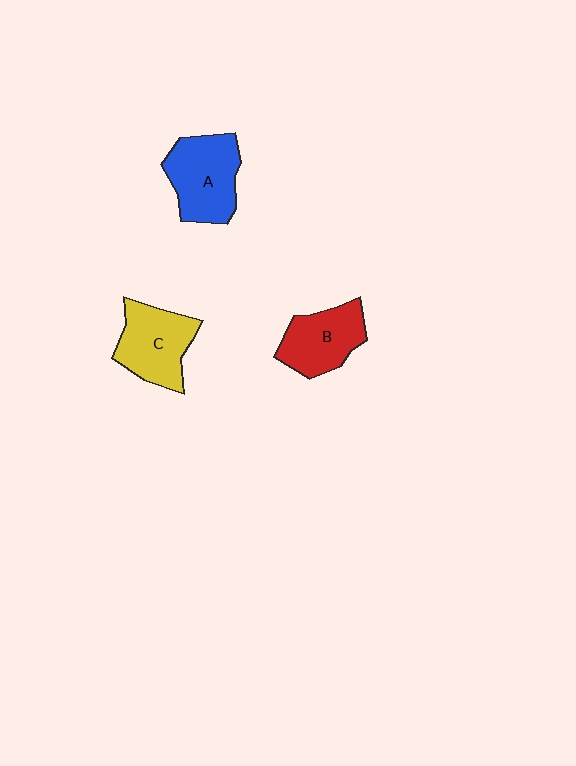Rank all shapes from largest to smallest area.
From largest to smallest: A (blue), C (yellow), B (red).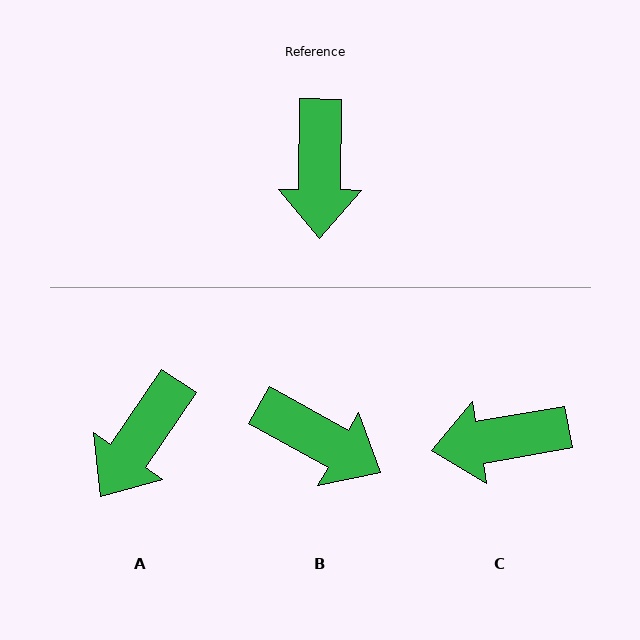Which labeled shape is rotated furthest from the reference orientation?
C, about 80 degrees away.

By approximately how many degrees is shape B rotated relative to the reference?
Approximately 61 degrees counter-clockwise.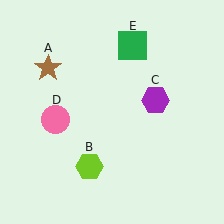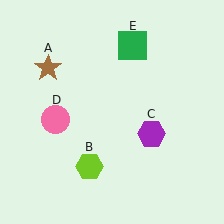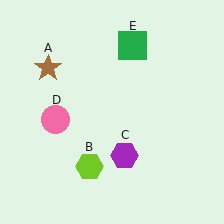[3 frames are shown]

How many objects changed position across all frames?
1 object changed position: purple hexagon (object C).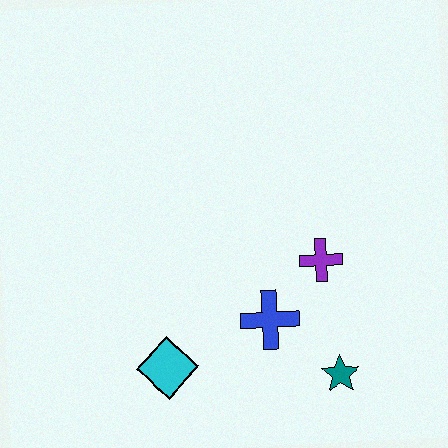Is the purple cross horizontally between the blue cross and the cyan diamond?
No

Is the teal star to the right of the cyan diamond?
Yes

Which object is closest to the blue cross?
The purple cross is closest to the blue cross.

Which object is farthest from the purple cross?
The cyan diamond is farthest from the purple cross.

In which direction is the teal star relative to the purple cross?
The teal star is below the purple cross.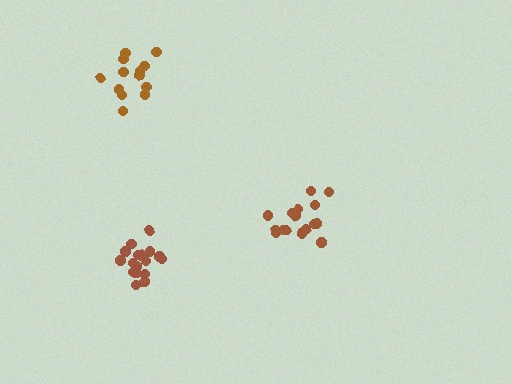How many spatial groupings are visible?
There are 3 spatial groupings.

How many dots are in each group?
Group 1: 17 dots, Group 2: 19 dots, Group 3: 13 dots (49 total).